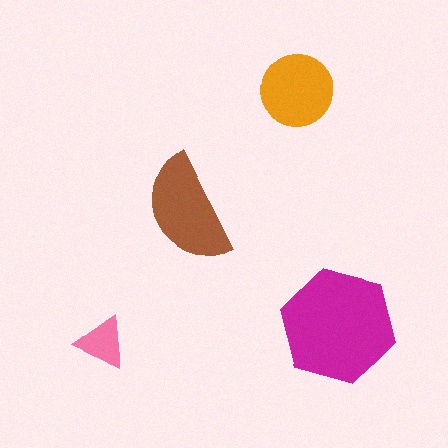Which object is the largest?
The magenta hexagon.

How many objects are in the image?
There are 4 objects in the image.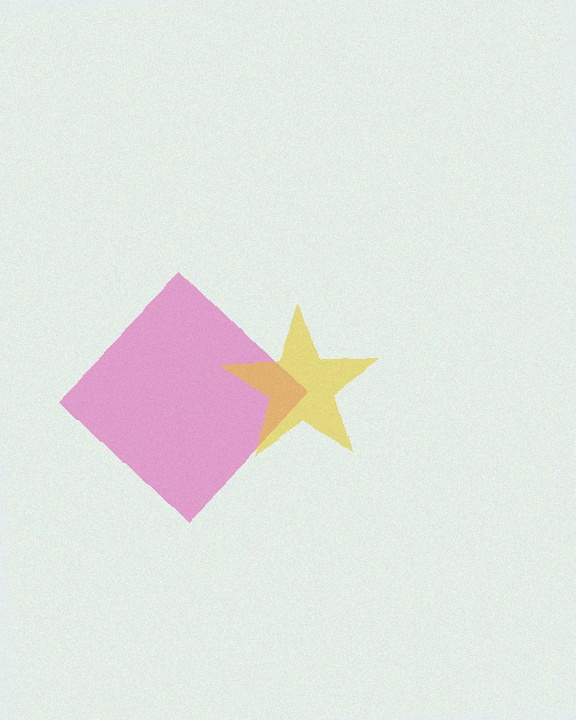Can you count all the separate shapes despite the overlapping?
Yes, there are 2 separate shapes.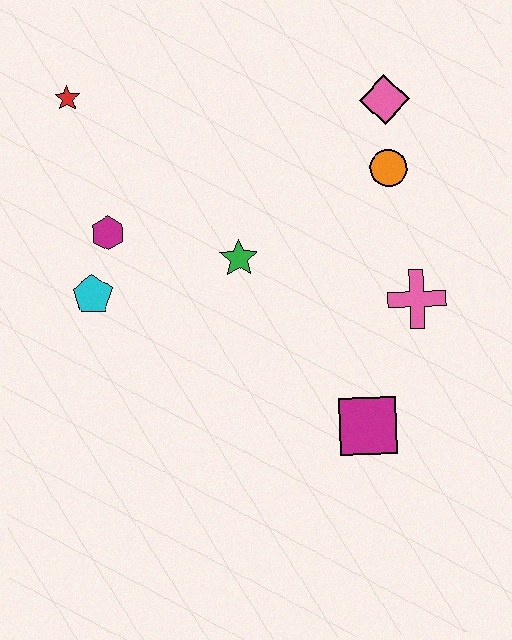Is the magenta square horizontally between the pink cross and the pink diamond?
No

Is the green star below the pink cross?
No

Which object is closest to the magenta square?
The pink cross is closest to the magenta square.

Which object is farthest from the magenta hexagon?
The magenta square is farthest from the magenta hexagon.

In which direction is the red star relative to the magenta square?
The red star is above the magenta square.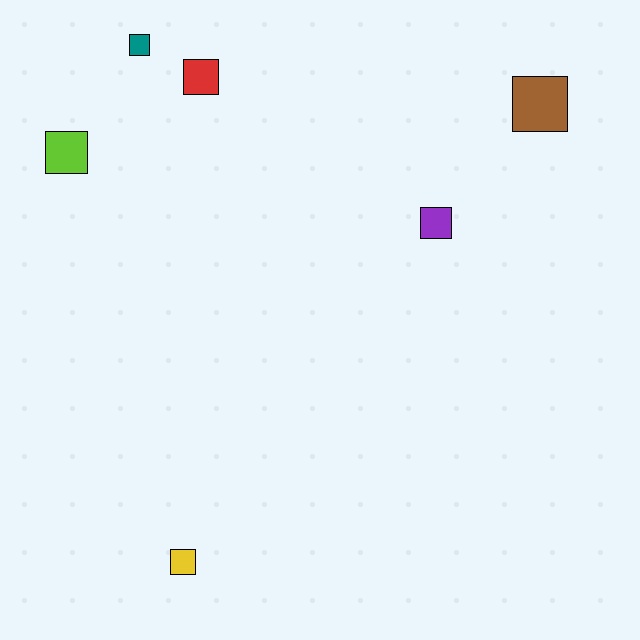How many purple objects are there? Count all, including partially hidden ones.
There is 1 purple object.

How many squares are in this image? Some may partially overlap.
There are 6 squares.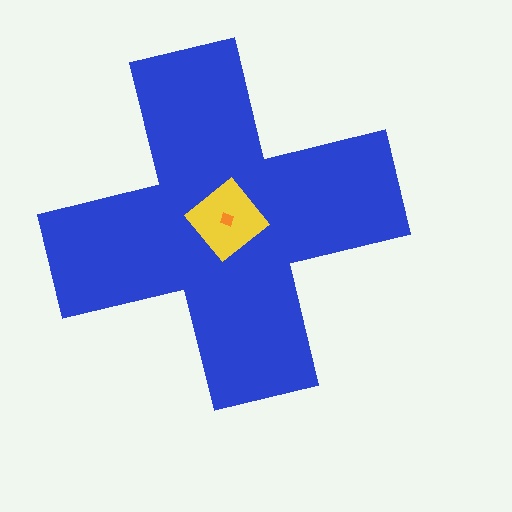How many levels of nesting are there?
3.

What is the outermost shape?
The blue cross.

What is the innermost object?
The orange diamond.